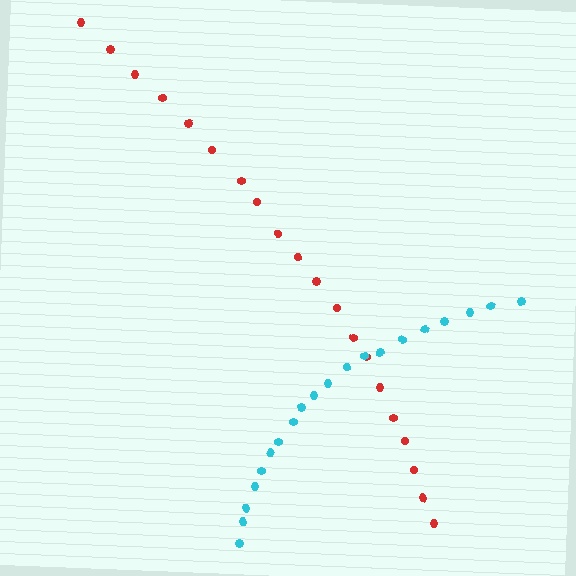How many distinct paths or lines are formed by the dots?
There are 2 distinct paths.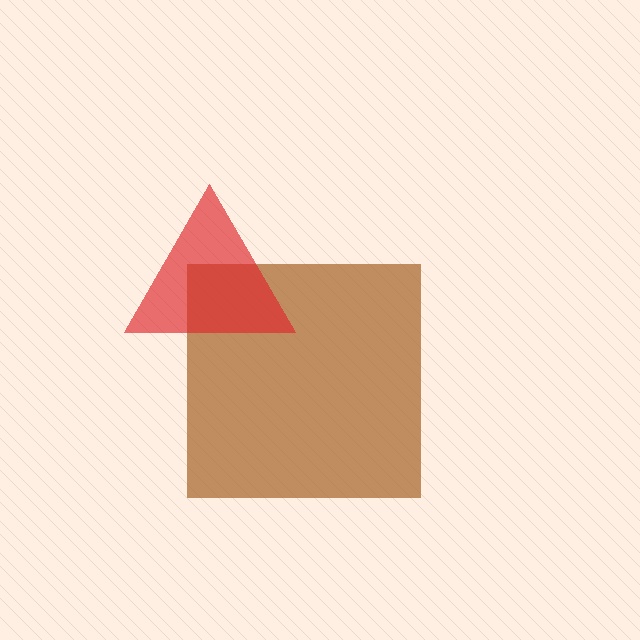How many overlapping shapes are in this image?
There are 2 overlapping shapes in the image.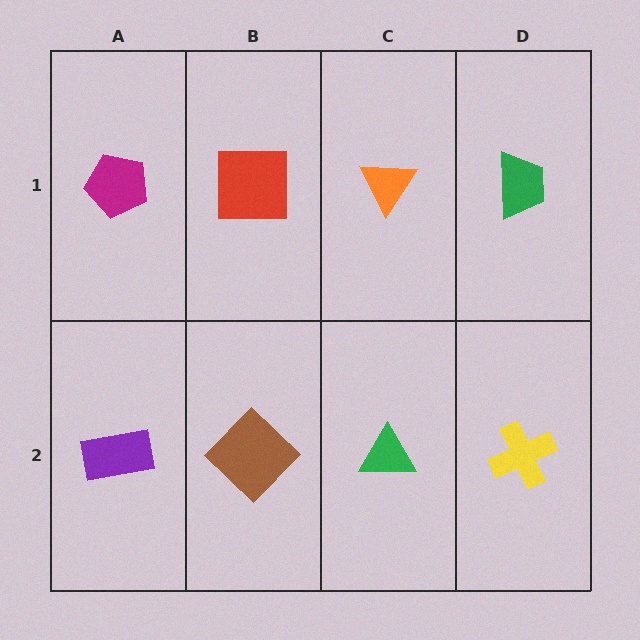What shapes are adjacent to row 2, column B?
A red square (row 1, column B), a purple rectangle (row 2, column A), a green triangle (row 2, column C).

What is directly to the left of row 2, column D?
A green triangle.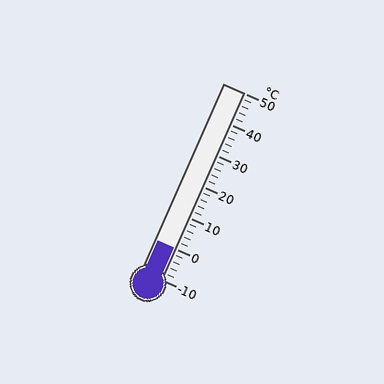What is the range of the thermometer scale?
The thermometer scale ranges from -10°C to 50°C.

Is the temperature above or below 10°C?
The temperature is below 10°C.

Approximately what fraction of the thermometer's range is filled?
The thermometer is filled to approximately 15% of its range.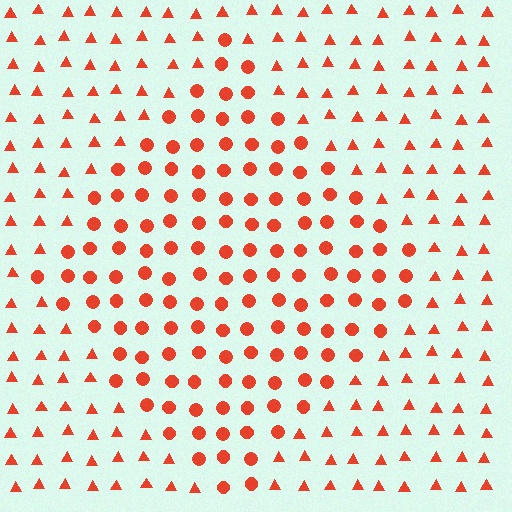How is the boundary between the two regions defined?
The boundary is defined by a change in element shape: circles inside vs. triangles outside. All elements share the same color and spacing.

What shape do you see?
I see a diamond.